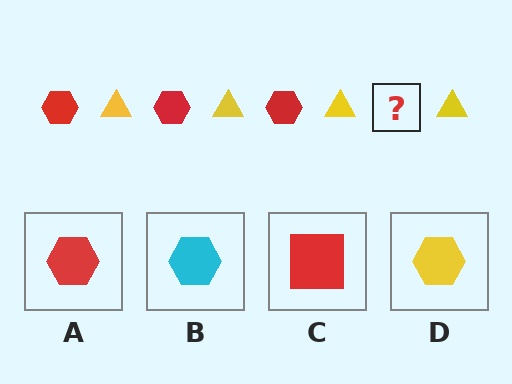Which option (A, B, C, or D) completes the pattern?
A.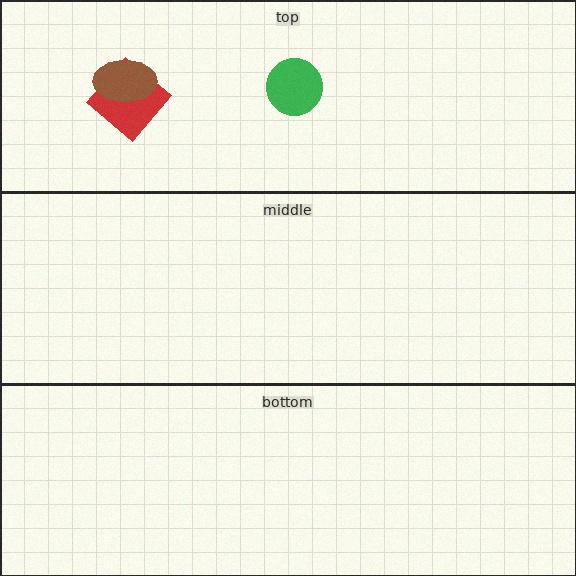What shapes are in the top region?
The red diamond, the green circle, the brown ellipse.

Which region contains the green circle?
The top region.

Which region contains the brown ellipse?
The top region.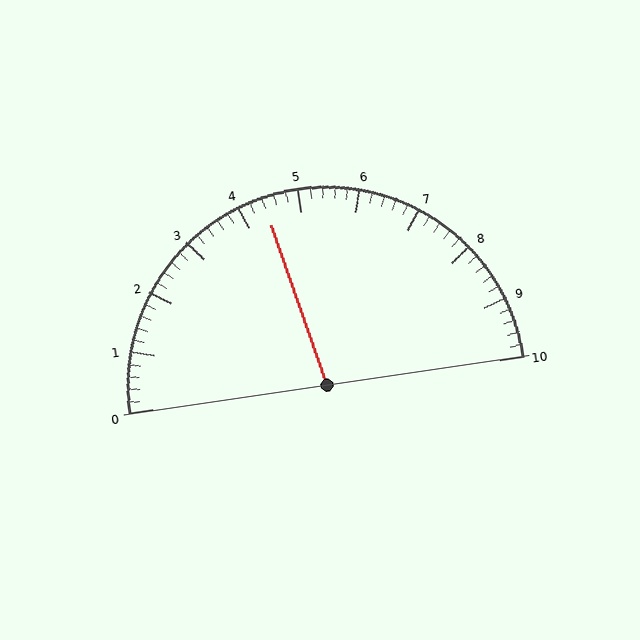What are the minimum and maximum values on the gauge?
The gauge ranges from 0 to 10.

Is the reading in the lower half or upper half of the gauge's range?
The reading is in the lower half of the range (0 to 10).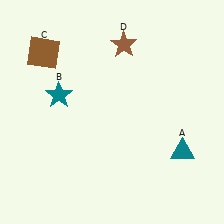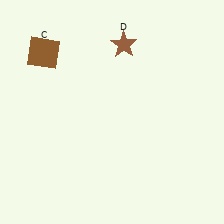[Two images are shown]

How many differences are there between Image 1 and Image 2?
There are 2 differences between the two images.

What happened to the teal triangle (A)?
The teal triangle (A) was removed in Image 2. It was in the bottom-right area of Image 1.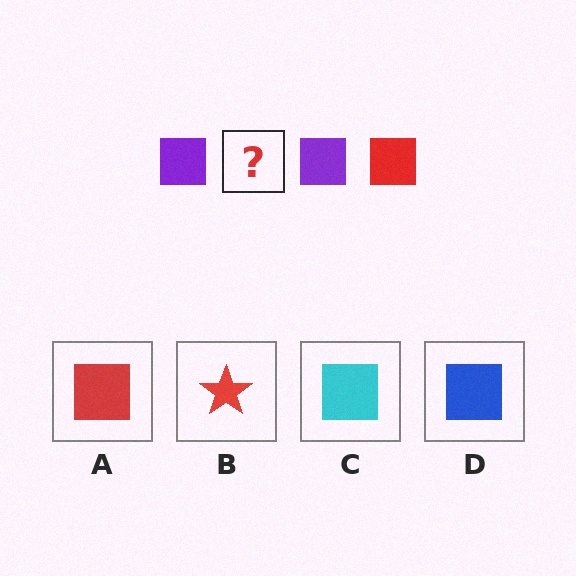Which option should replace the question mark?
Option A.